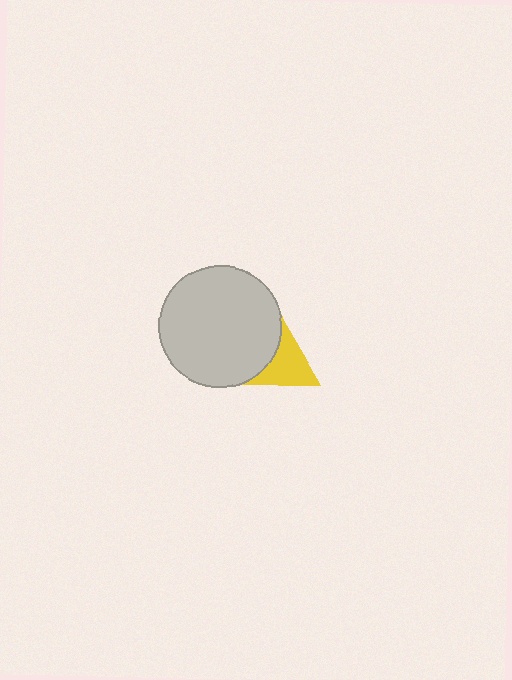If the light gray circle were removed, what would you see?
You would see the complete yellow triangle.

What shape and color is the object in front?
The object in front is a light gray circle.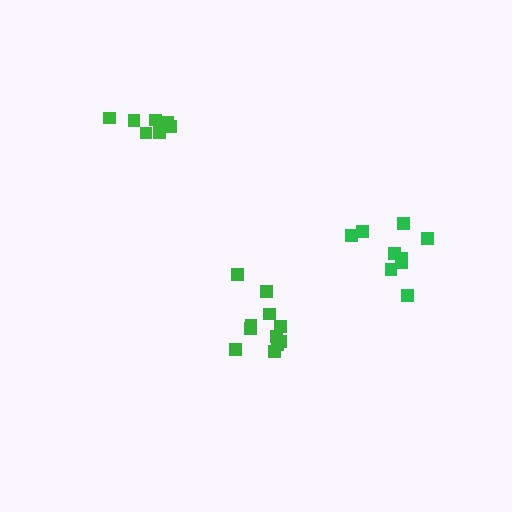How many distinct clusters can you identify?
There are 3 distinct clusters.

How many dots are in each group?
Group 1: 11 dots, Group 2: 9 dots, Group 3: 7 dots (27 total).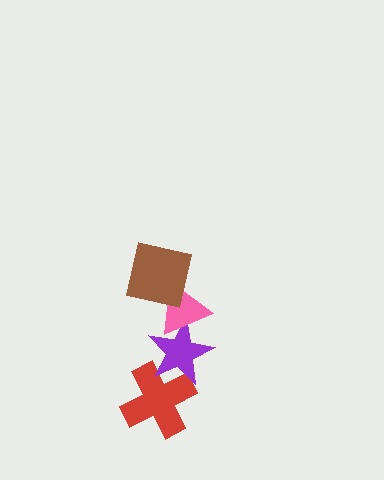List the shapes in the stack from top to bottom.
From top to bottom: the brown square, the pink triangle, the purple star, the red cross.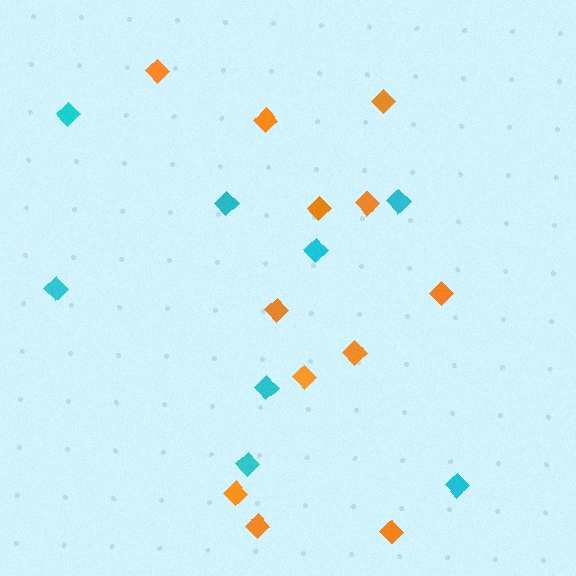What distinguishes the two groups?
There are 2 groups: one group of orange diamonds (12) and one group of cyan diamonds (8).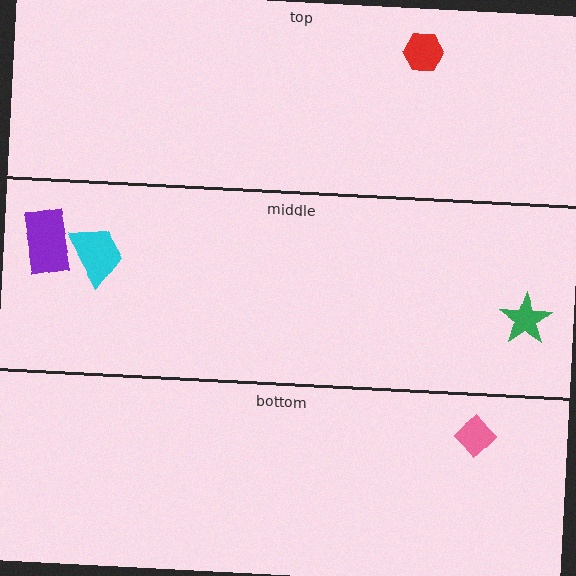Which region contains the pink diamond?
The bottom region.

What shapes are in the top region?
The red hexagon.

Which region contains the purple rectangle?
The middle region.